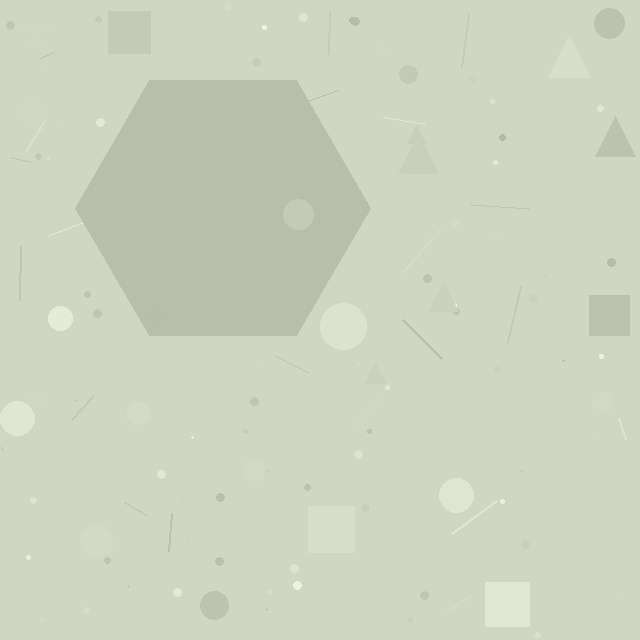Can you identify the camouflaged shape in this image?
The camouflaged shape is a hexagon.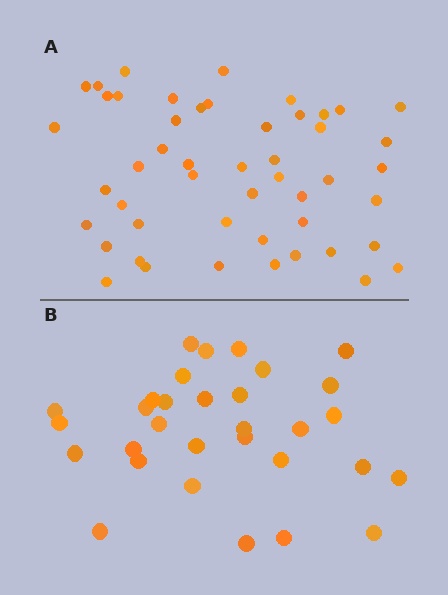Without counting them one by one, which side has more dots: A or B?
Region A (the top region) has more dots.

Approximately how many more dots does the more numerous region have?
Region A has approximately 20 more dots than region B.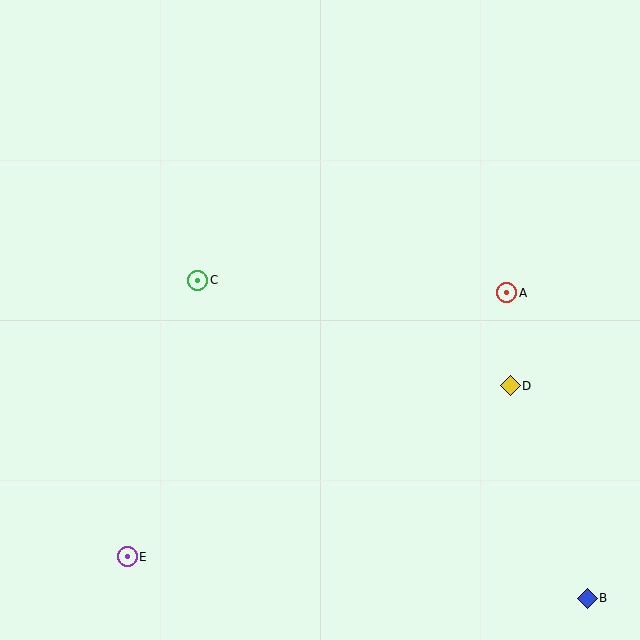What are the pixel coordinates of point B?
Point B is at (587, 598).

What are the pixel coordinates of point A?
Point A is at (507, 293).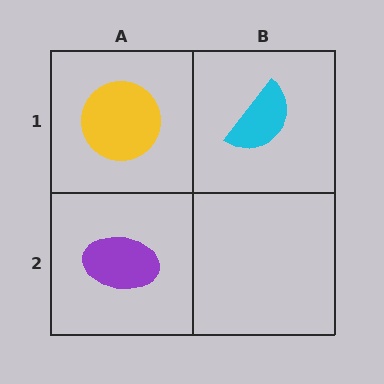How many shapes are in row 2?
1 shape.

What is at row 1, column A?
A yellow circle.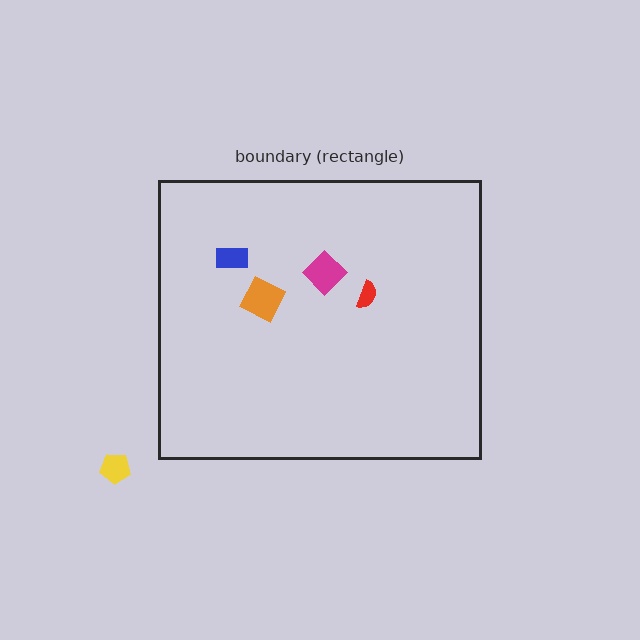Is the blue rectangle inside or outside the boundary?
Inside.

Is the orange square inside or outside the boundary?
Inside.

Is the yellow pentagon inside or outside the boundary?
Outside.